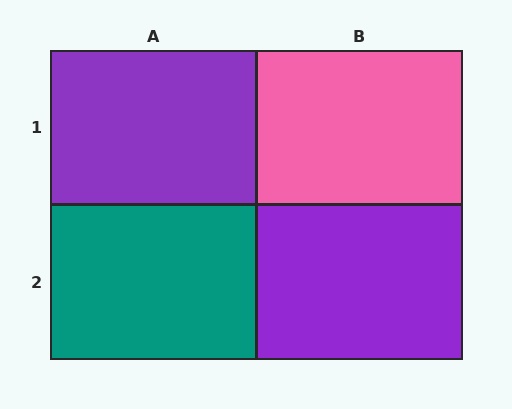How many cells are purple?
2 cells are purple.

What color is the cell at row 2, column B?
Purple.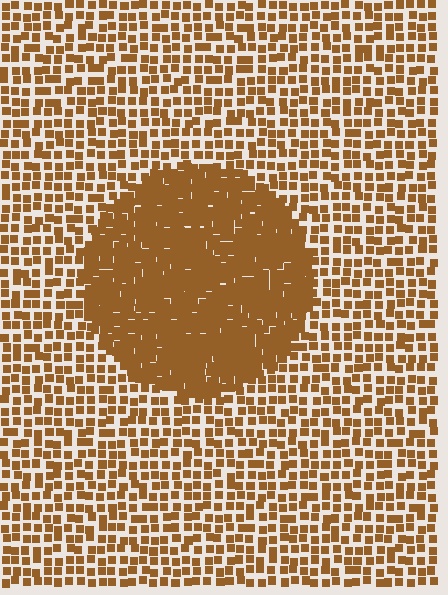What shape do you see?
I see a circle.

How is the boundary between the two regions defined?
The boundary is defined by a change in element density (approximately 2.3x ratio). All elements are the same color, size, and shape.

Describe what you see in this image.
The image contains small brown elements arranged at two different densities. A circle-shaped region is visible where the elements are more densely packed than the surrounding area.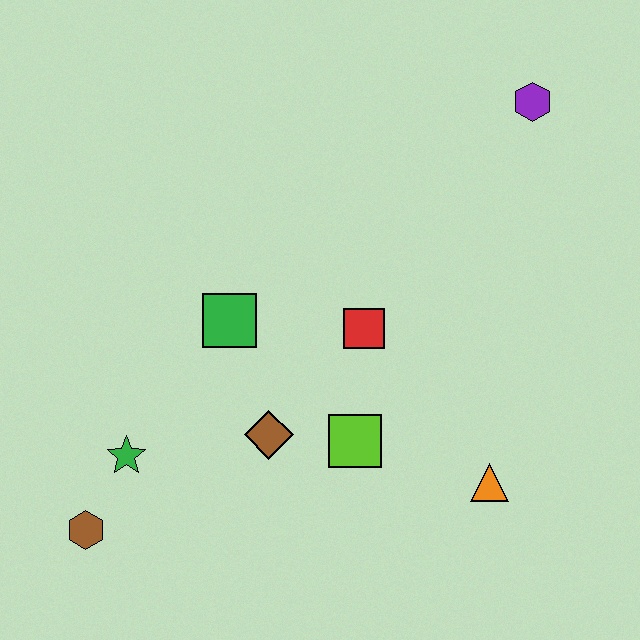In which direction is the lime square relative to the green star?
The lime square is to the right of the green star.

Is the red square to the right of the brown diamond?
Yes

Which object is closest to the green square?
The brown diamond is closest to the green square.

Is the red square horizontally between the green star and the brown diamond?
No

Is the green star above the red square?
No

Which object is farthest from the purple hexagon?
The brown hexagon is farthest from the purple hexagon.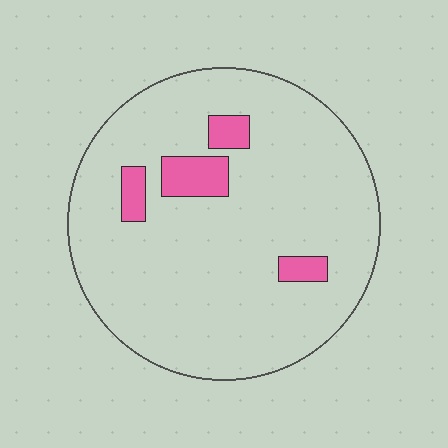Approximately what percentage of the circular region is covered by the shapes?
Approximately 10%.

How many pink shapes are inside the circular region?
4.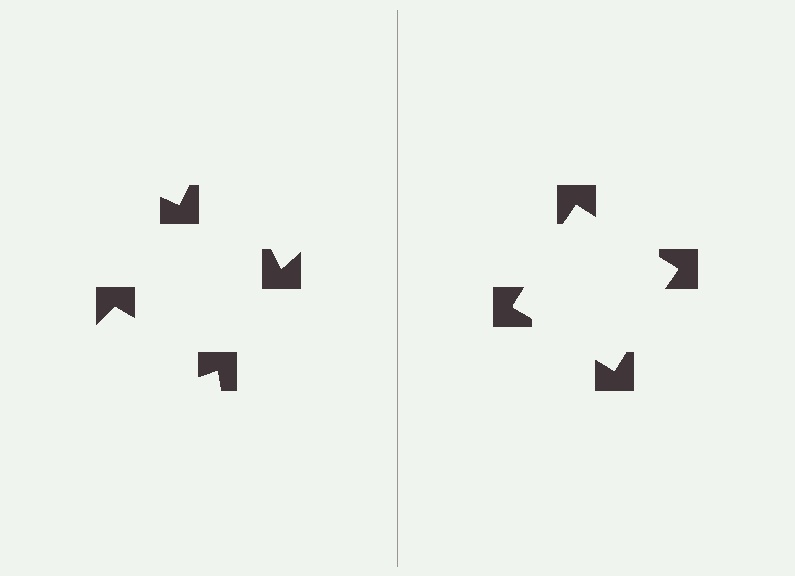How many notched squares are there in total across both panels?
8 — 4 on each side.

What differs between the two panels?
The notched squares are positioned identically on both sides; only the wedge orientations differ. On the right they align to a square; on the left they are misaligned.